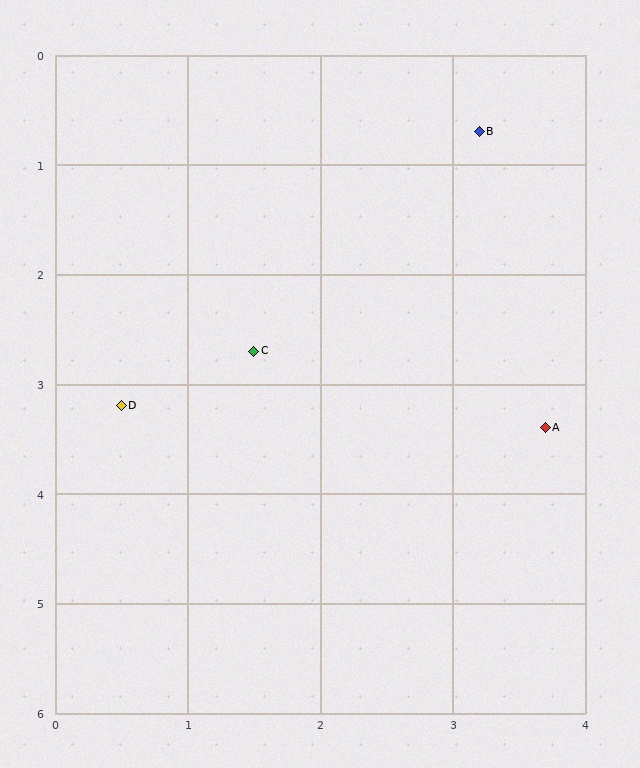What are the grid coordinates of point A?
Point A is at approximately (3.7, 3.4).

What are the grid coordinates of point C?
Point C is at approximately (1.5, 2.7).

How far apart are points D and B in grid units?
Points D and B are about 3.7 grid units apart.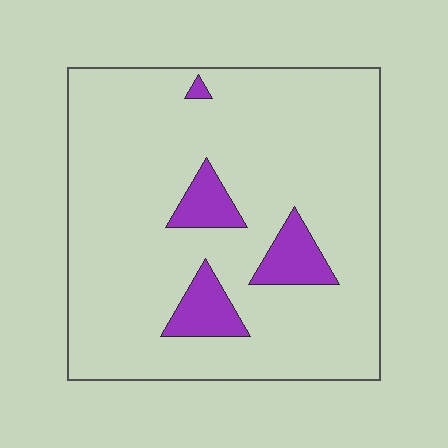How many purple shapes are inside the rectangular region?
4.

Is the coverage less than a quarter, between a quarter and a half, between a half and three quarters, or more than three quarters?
Less than a quarter.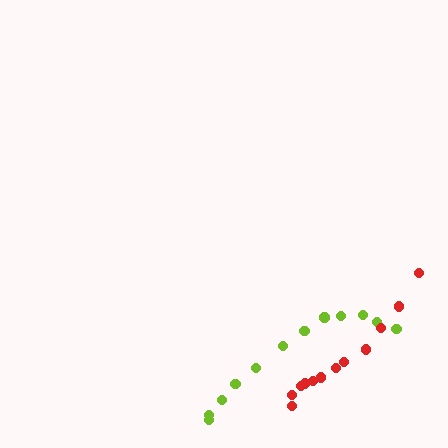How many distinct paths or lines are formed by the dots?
There are 2 distinct paths.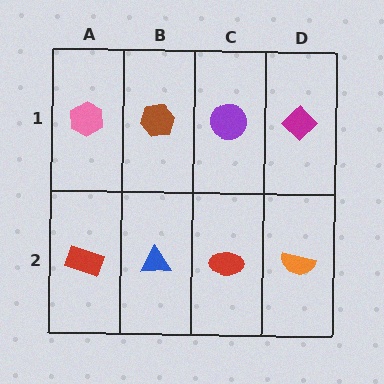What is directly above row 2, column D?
A magenta diamond.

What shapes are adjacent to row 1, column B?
A blue triangle (row 2, column B), a pink hexagon (row 1, column A), a purple circle (row 1, column C).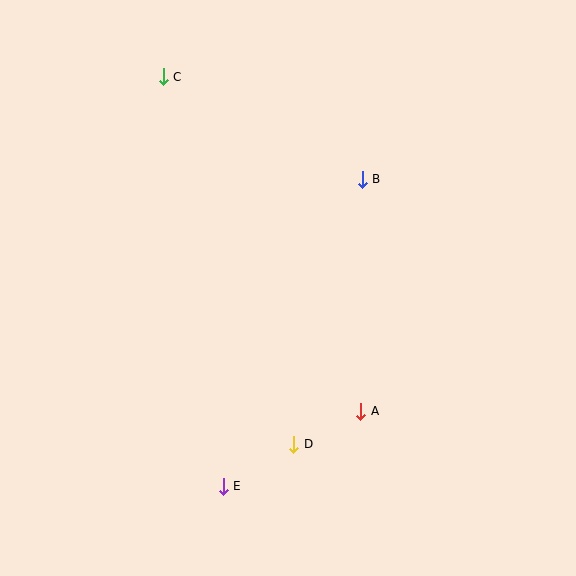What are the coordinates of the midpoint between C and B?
The midpoint between C and B is at (263, 128).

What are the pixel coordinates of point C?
Point C is at (163, 77).